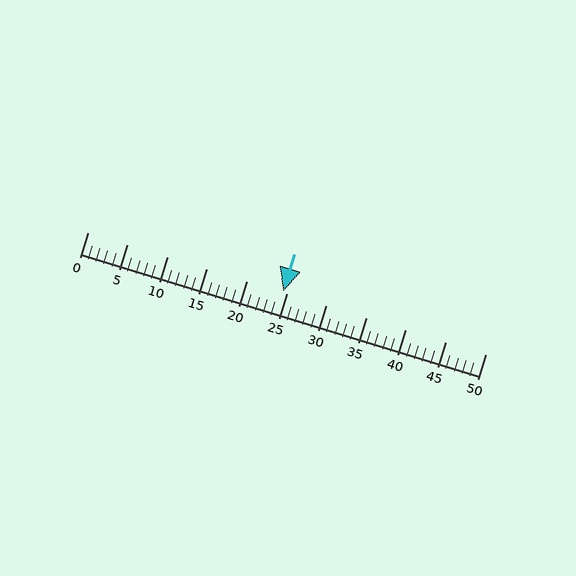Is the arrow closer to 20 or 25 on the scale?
The arrow is closer to 25.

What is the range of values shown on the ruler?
The ruler shows values from 0 to 50.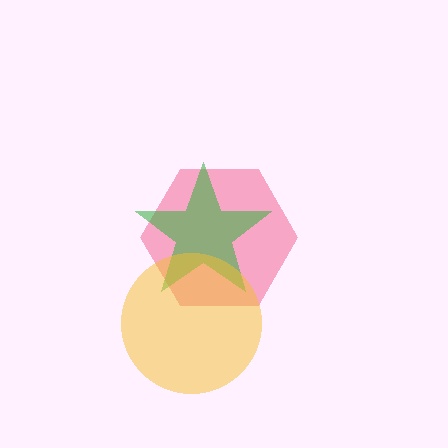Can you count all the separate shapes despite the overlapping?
Yes, there are 3 separate shapes.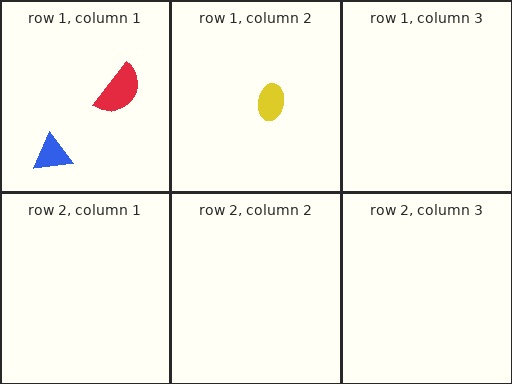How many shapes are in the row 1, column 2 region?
1.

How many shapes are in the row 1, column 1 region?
2.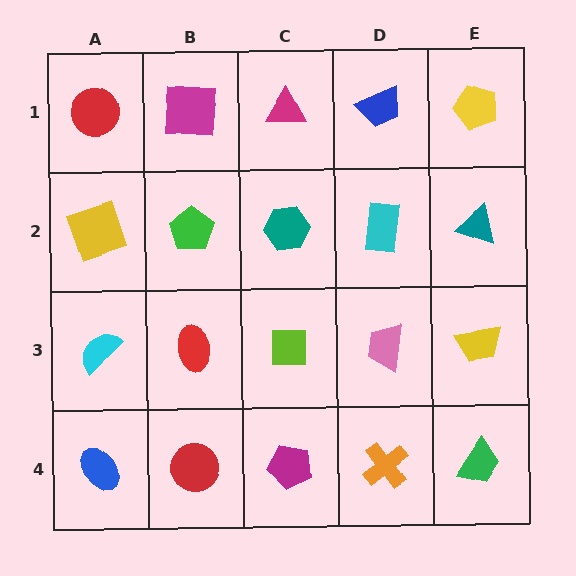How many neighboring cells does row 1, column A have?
2.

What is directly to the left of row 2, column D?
A teal hexagon.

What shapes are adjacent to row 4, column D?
A pink trapezoid (row 3, column D), a magenta pentagon (row 4, column C), a green trapezoid (row 4, column E).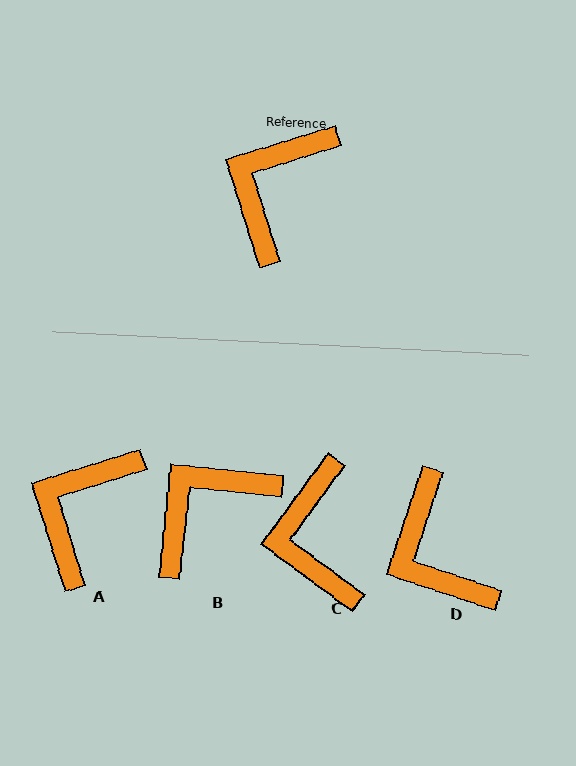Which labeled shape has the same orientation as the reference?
A.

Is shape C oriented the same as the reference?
No, it is off by about 37 degrees.